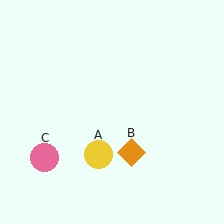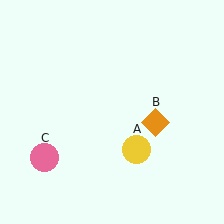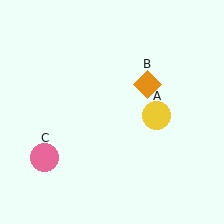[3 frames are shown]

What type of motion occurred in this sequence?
The yellow circle (object A), orange diamond (object B) rotated counterclockwise around the center of the scene.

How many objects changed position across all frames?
2 objects changed position: yellow circle (object A), orange diamond (object B).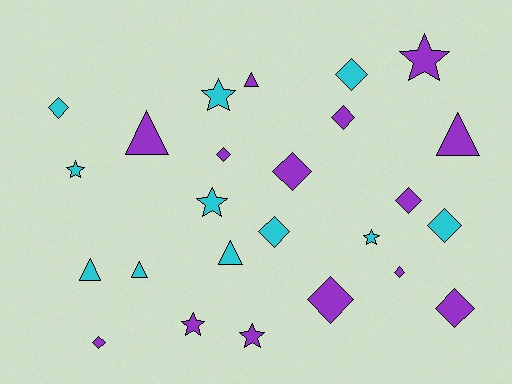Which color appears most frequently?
Purple, with 14 objects.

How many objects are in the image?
There are 25 objects.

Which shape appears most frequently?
Diamond, with 12 objects.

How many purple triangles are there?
There are 3 purple triangles.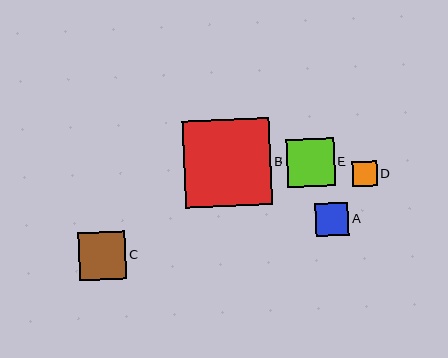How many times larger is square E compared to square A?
Square E is approximately 1.4 times the size of square A.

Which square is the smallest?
Square D is the smallest with a size of approximately 25 pixels.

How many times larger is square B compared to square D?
Square B is approximately 3.5 times the size of square D.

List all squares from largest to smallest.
From largest to smallest: B, C, E, A, D.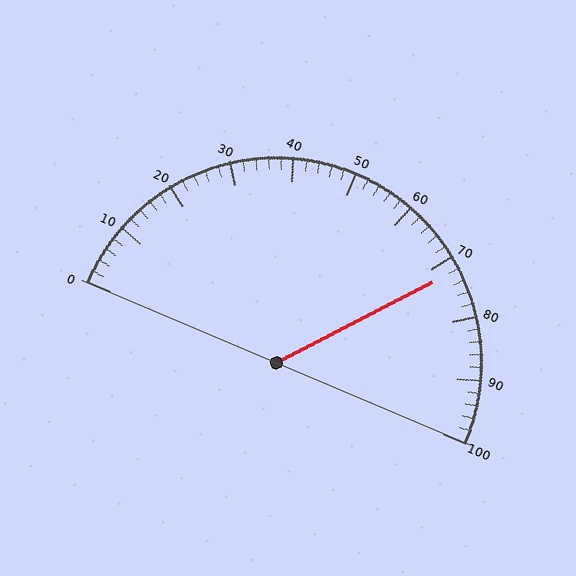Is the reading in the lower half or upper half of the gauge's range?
The reading is in the upper half of the range (0 to 100).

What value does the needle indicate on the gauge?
The needle indicates approximately 72.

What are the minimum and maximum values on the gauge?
The gauge ranges from 0 to 100.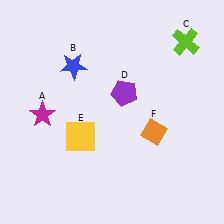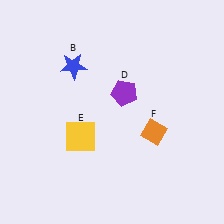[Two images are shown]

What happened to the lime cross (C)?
The lime cross (C) was removed in Image 2. It was in the top-right area of Image 1.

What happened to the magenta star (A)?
The magenta star (A) was removed in Image 2. It was in the bottom-left area of Image 1.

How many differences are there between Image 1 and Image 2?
There are 2 differences between the two images.